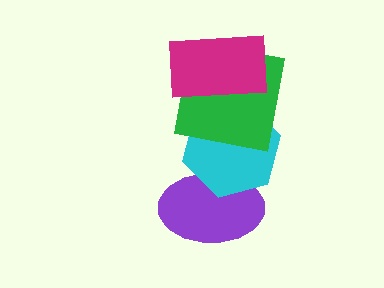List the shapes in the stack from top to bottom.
From top to bottom: the magenta rectangle, the green square, the cyan hexagon, the purple ellipse.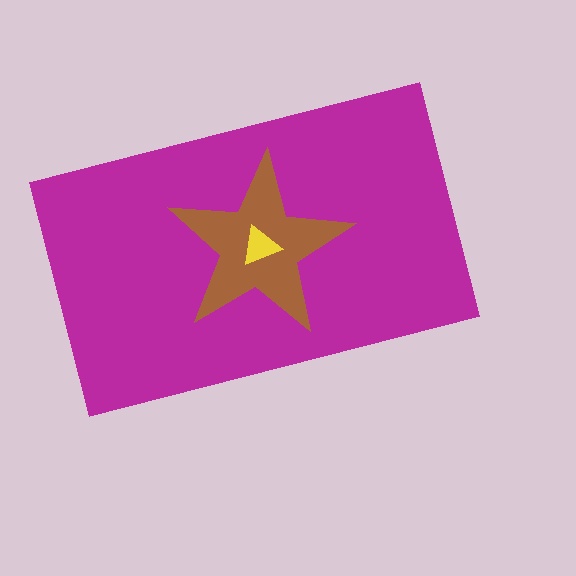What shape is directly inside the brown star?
The yellow triangle.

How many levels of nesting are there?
3.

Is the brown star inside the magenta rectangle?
Yes.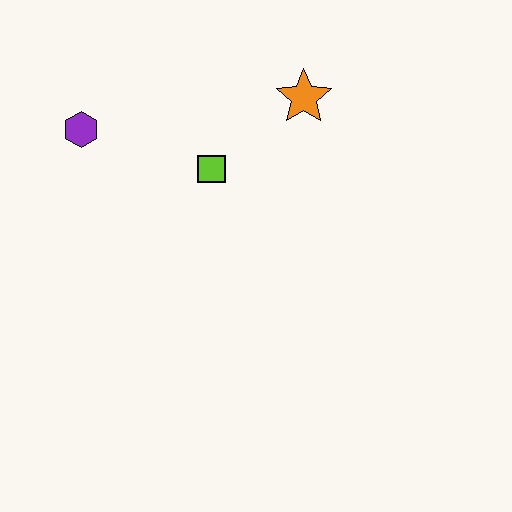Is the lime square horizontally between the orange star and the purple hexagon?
Yes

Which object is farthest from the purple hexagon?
The orange star is farthest from the purple hexagon.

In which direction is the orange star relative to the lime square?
The orange star is to the right of the lime square.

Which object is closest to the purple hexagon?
The lime square is closest to the purple hexagon.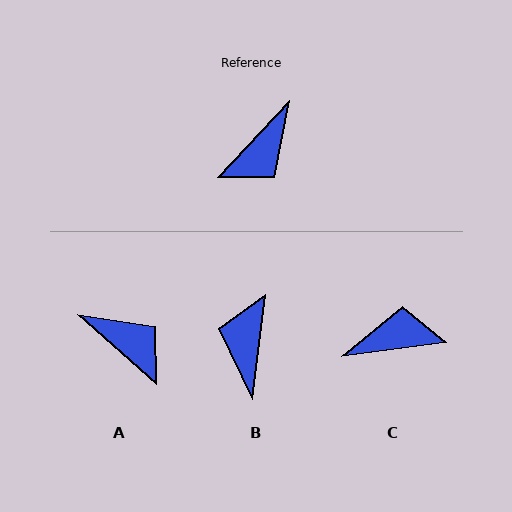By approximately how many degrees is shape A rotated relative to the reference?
Approximately 92 degrees counter-clockwise.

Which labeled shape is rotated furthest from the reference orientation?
B, about 143 degrees away.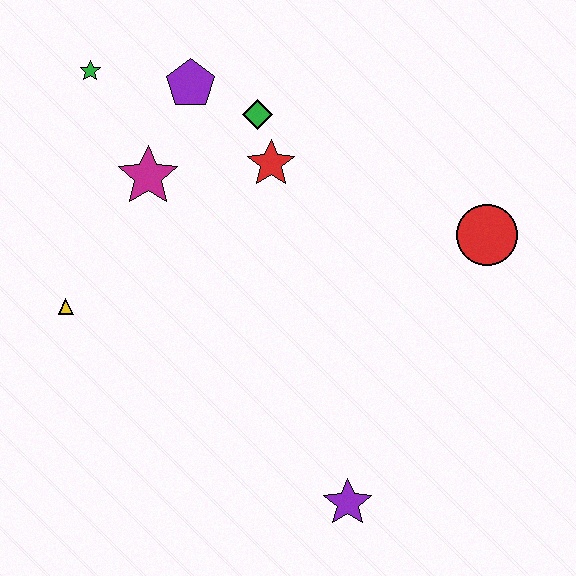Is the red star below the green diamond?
Yes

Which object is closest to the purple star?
The red circle is closest to the purple star.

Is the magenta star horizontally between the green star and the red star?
Yes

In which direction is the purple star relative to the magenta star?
The purple star is below the magenta star.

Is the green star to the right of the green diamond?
No